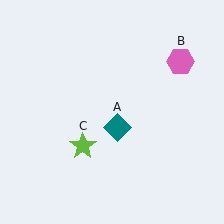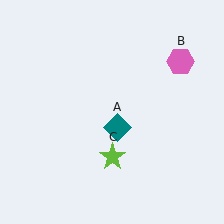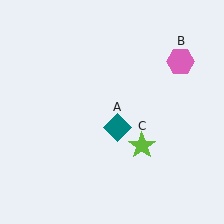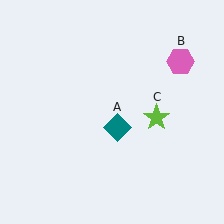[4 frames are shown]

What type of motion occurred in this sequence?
The lime star (object C) rotated counterclockwise around the center of the scene.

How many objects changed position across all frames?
1 object changed position: lime star (object C).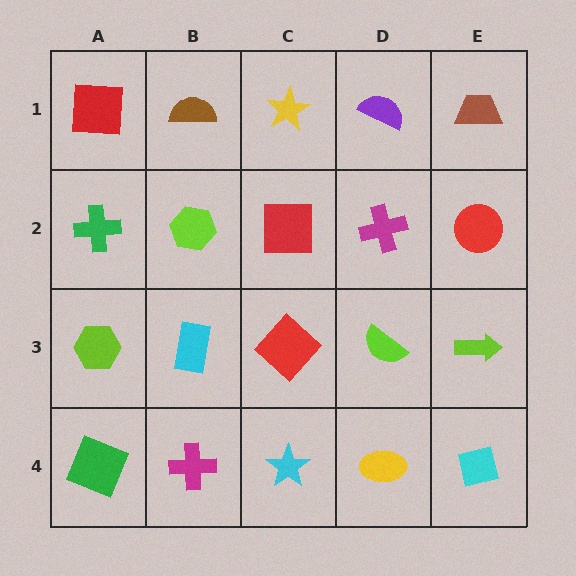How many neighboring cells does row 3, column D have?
4.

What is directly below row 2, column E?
A lime arrow.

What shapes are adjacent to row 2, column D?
A purple semicircle (row 1, column D), a lime semicircle (row 3, column D), a red square (row 2, column C), a red circle (row 2, column E).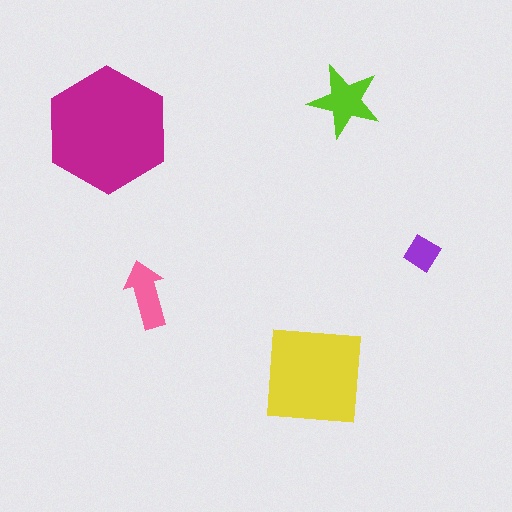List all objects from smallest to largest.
The purple diamond, the pink arrow, the lime star, the yellow square, the magenta hexagon.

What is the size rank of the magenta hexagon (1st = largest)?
1st.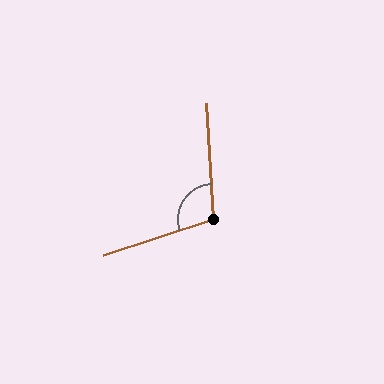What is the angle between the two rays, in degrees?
Approximately 105 degrees.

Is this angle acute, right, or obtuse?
It is obtuse.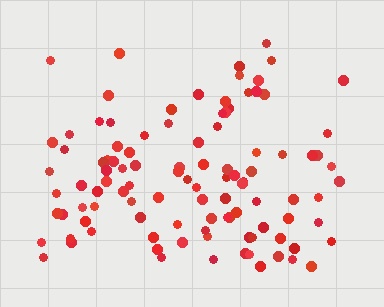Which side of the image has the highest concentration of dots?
The bottom.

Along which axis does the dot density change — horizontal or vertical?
Vertical.